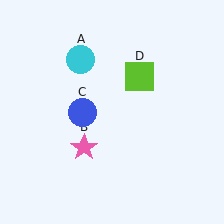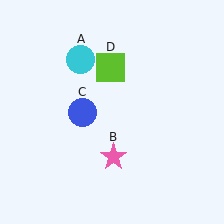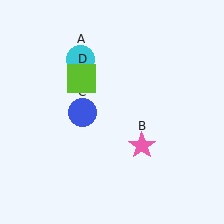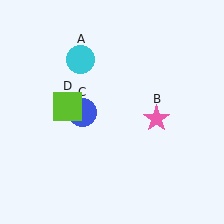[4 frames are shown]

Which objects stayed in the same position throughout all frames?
Cyan circle (object A) and blue circle (object C) remained stationary.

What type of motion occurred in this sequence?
The pink star (object B), lime square (object D) rotated counterclockwise around the center of the scene.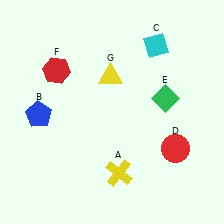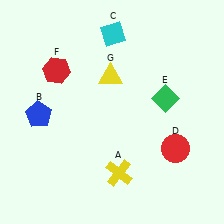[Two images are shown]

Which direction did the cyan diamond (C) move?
The cyan diamond (C) moved left.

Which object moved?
The cyan diamond (C) moved left.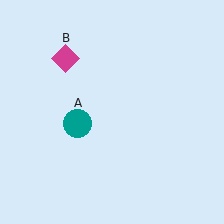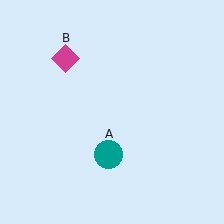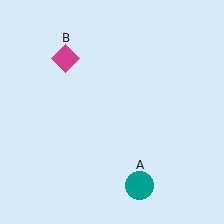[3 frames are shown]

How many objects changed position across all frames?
1 object changed position: teal circle (object A).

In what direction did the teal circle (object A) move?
The teal circle (object A) moved down and to the right.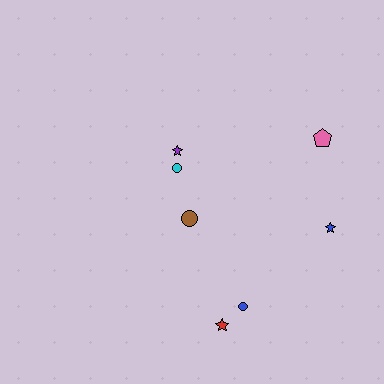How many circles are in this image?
There are 3 circles.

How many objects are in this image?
There are 7 objects.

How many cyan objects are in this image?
There is 1 cyan object.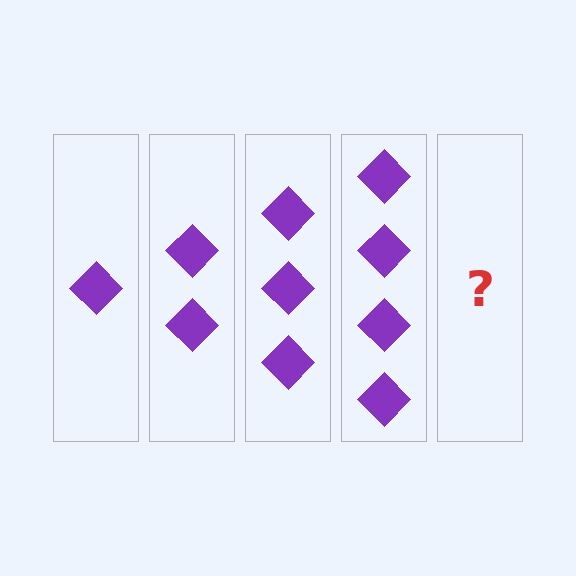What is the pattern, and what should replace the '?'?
The pattern is that each step adds one more diamond. The '?' should be 5 diamonds.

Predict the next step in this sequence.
The next step is 5 diamonds.